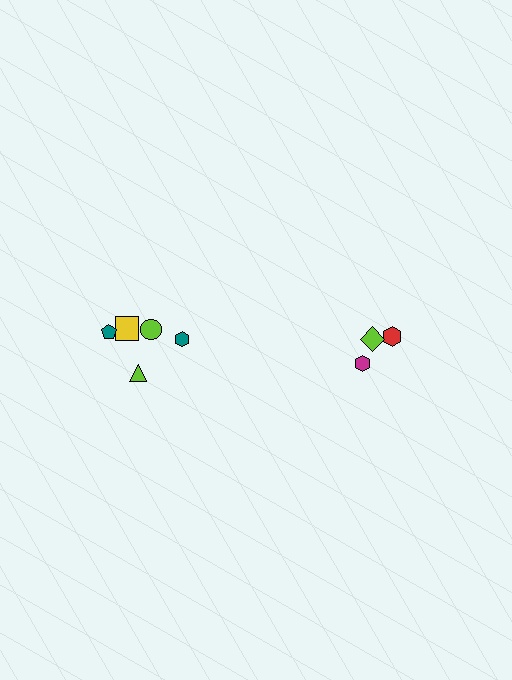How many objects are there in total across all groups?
There are 8 objects.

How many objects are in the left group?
There are 5 objects.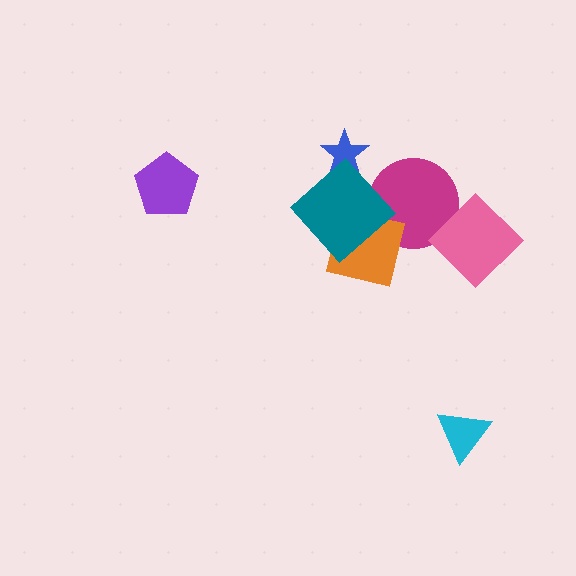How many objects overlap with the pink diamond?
1 object overlaps with the pink diamond.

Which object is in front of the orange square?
The teal diamond is in front of the orange square.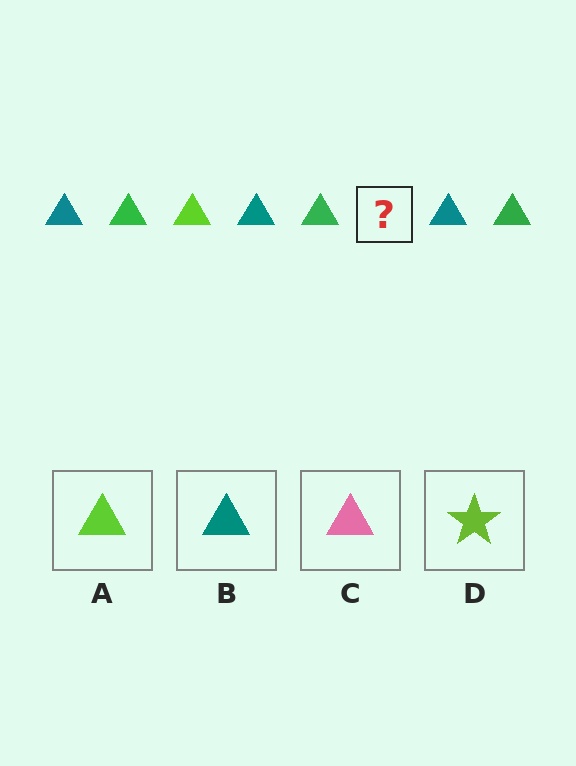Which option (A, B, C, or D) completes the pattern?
A.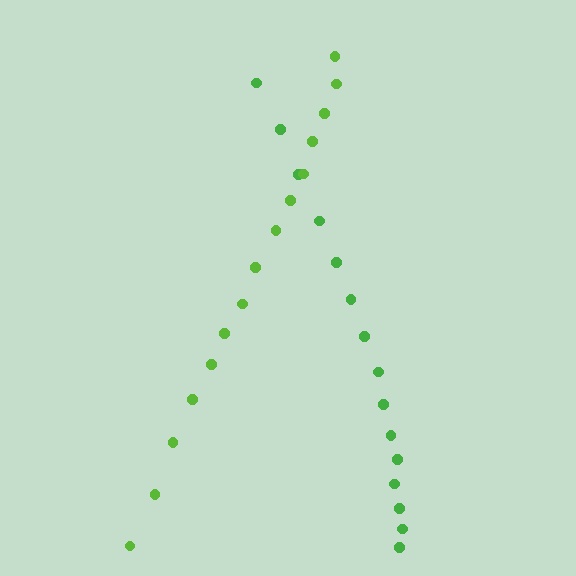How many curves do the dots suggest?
There are 2 distinct paths.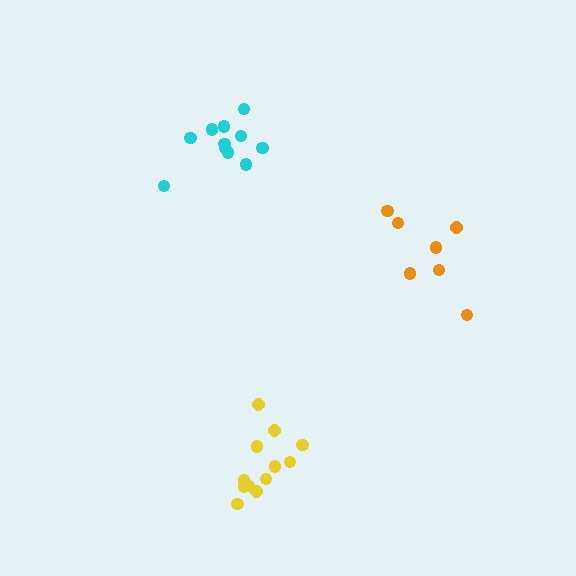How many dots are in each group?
Group 1: 12 dots, Group 2: 7 dots, Group 3: 11 dots (30 total).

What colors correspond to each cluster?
The clusters are colored: yellow, orange, cyan.